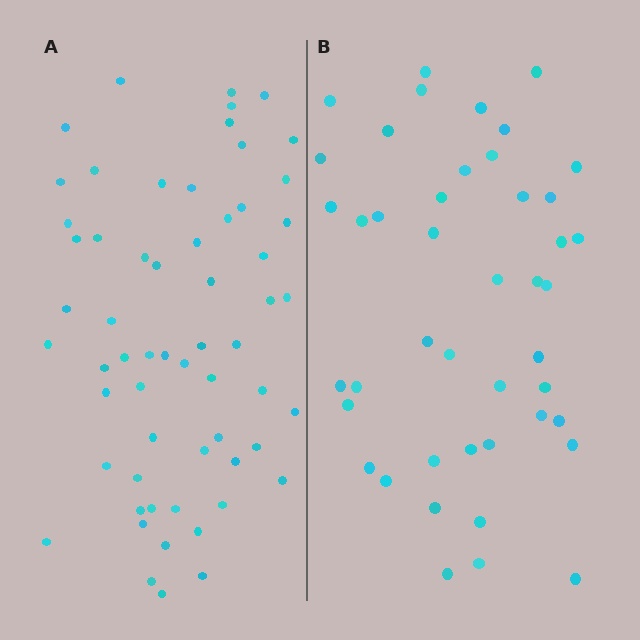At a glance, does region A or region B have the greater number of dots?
Region A (the left region) has more dots.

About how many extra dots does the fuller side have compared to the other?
Region A has approximately 15 more dots than region B.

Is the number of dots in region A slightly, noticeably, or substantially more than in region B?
Region A has noticeably more, but not dramatically so. The ratio is roughly 1.4 to 1.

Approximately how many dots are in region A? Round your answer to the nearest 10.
About 60 dots.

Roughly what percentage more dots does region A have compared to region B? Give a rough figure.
About 35% more.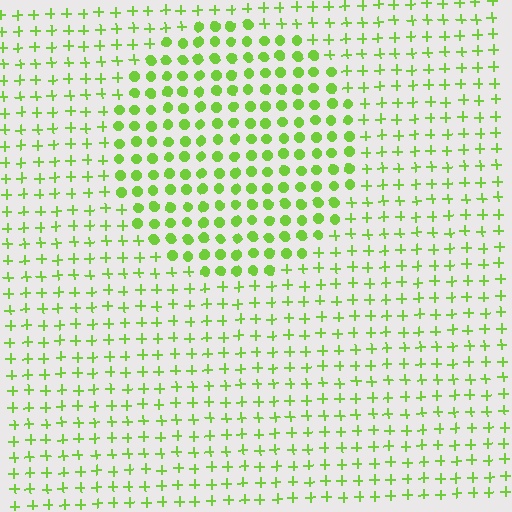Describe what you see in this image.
The image is filled with small lime elements arranged in a uniform grid. A circle-shaped region contains circles, while the surrounding area contains plus signs. The boundary is defined purely by the change in element shape.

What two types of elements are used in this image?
The image uses circles inside the circle region and plus signs outside it.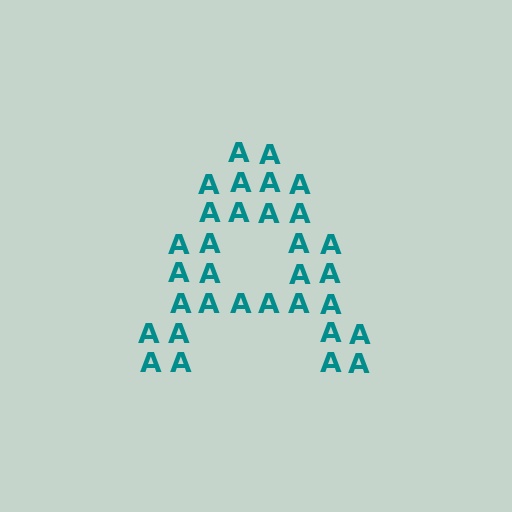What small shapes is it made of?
It is made of small letter A's.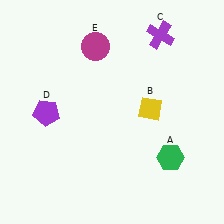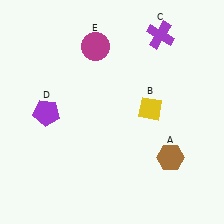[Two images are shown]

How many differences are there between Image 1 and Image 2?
There is 1 difference between the two images.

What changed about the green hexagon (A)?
In Image 1, A is green. In Image 2, it changed to brown.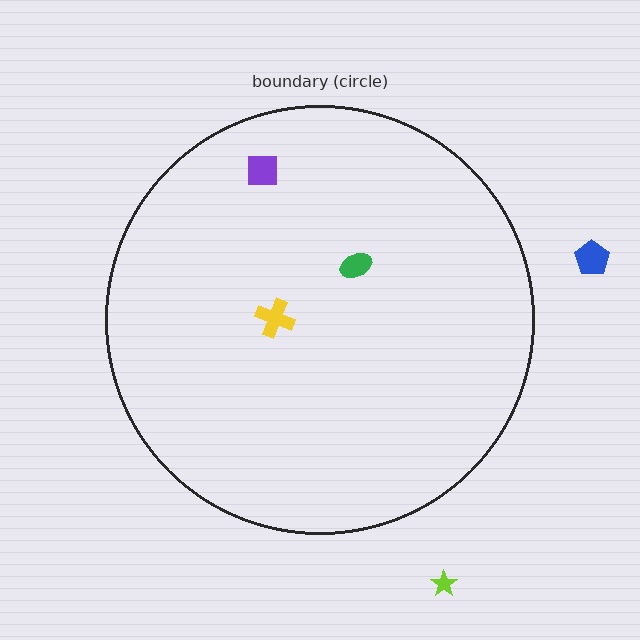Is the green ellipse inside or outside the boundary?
Inside.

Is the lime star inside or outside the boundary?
Outside.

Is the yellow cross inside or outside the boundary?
Inside.